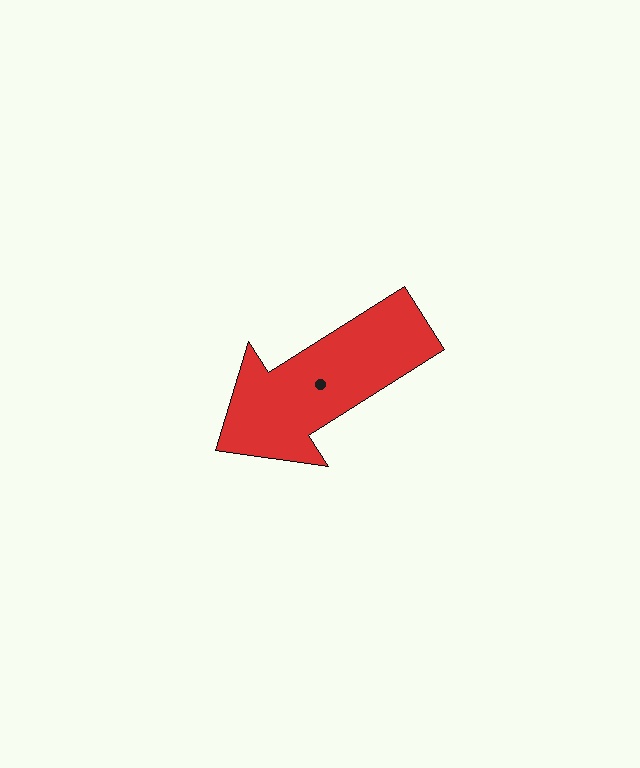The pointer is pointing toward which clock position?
Roughly 8 o'clock.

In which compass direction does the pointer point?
Southwest.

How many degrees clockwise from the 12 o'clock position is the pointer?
Approximately 238 degrees.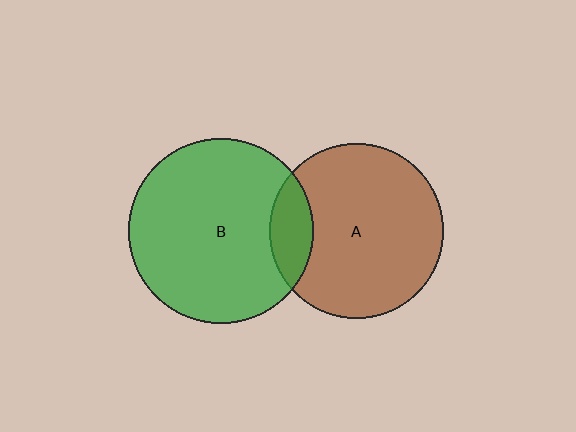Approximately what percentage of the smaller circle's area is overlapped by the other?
Approximately 15%.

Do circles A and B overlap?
Yes.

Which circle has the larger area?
Circle B (green).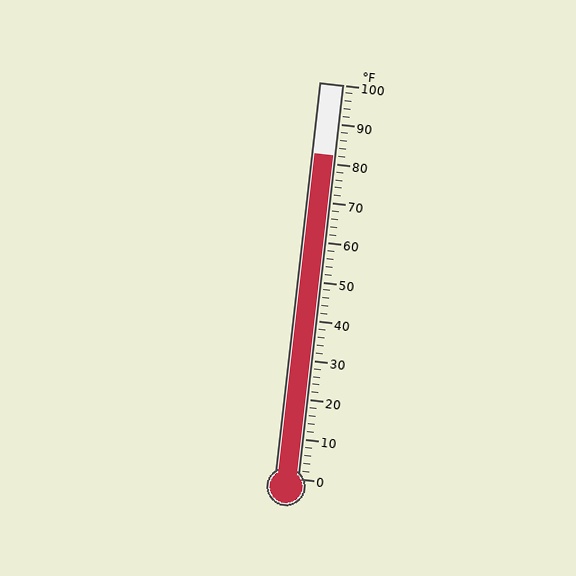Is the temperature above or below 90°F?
The temperature is below 90°F.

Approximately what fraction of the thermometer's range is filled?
The thermometer is filled to approximately 80% of its range.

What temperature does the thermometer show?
The thermometer shows approximately 82°F.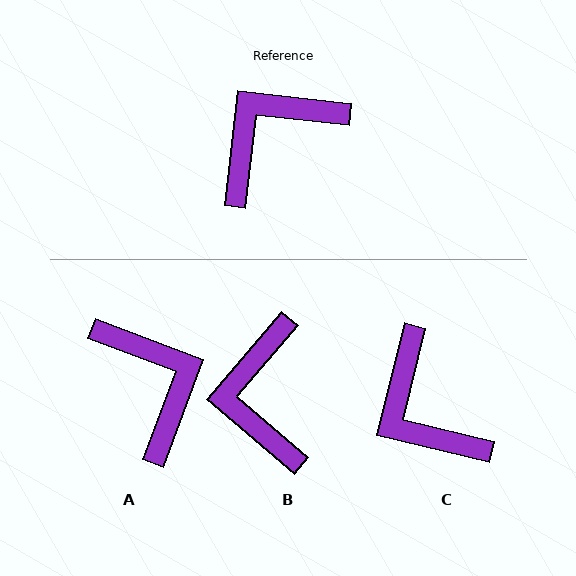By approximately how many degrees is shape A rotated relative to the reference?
Approximately 104 degrees clockwise.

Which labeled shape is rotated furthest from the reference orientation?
A, about 104 degrees away.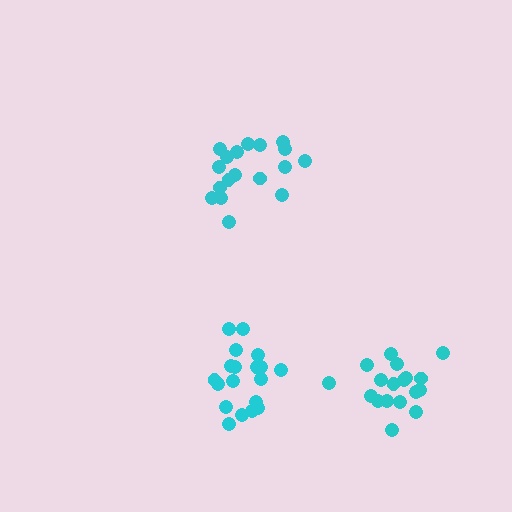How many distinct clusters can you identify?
There are 3 distinct clusters.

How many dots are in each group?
Group 1: 18 dots, Group 2: 21 dots, Group 3: 18 dots (57 total).